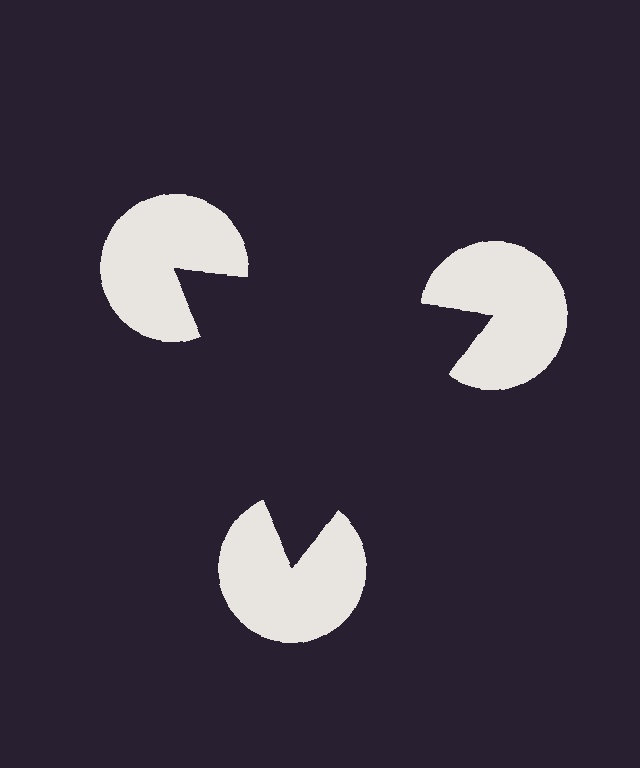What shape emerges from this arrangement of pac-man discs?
An illusory triangle — its edges are inferred from the aligned wedge cuts in the pac-man discs, not physically drawn.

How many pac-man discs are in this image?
There are 3 — one at each vertex of the illusory triangle.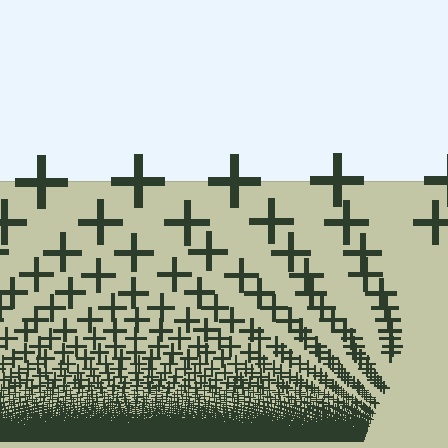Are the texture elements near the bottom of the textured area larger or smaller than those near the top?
Smaller. The gradient is inverted — elements near the bottom are smaller and denser.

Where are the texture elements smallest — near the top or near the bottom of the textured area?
Near the bottom.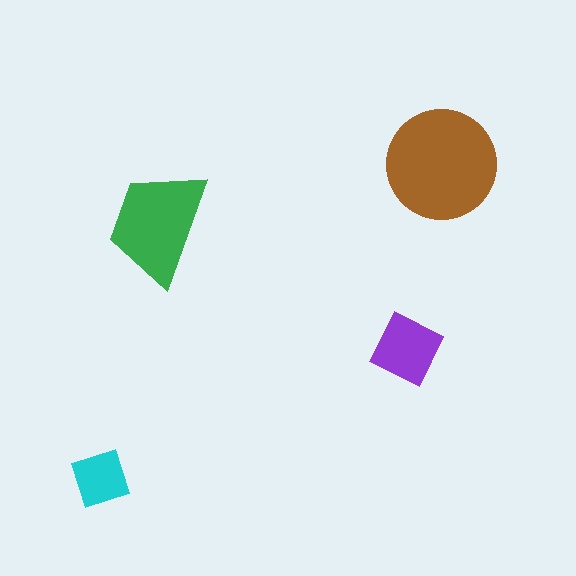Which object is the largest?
The brown circle.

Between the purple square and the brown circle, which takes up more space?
The brown circle.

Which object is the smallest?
The cyan diamond.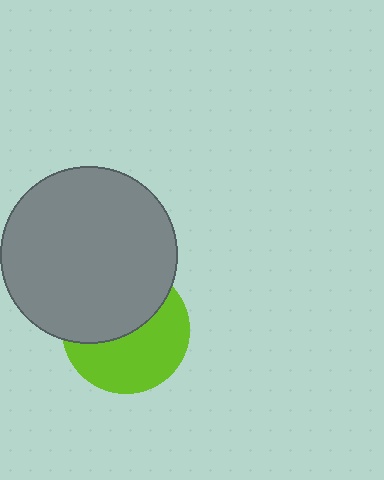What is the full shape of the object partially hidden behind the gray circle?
The partially hidden object is a lime circle.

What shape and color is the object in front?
The object in front is a gray circle.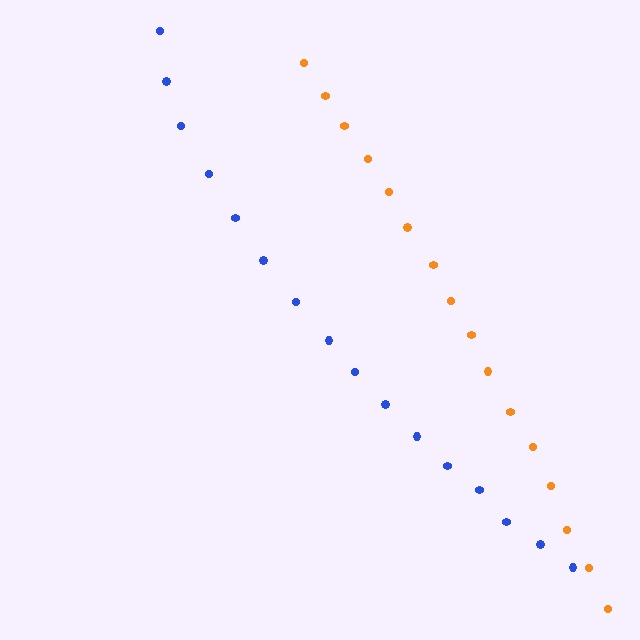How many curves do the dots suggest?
There are 2 distinct paths.